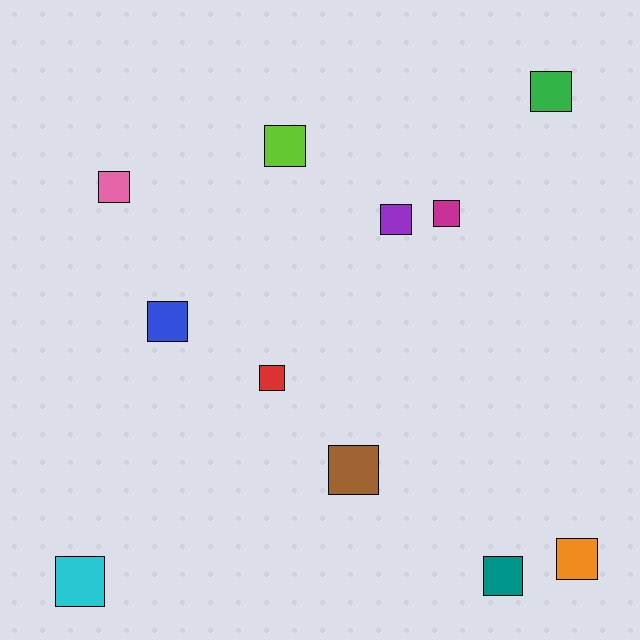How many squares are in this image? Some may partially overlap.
There are 11 squares.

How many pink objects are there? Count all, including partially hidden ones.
There is 1 pink object.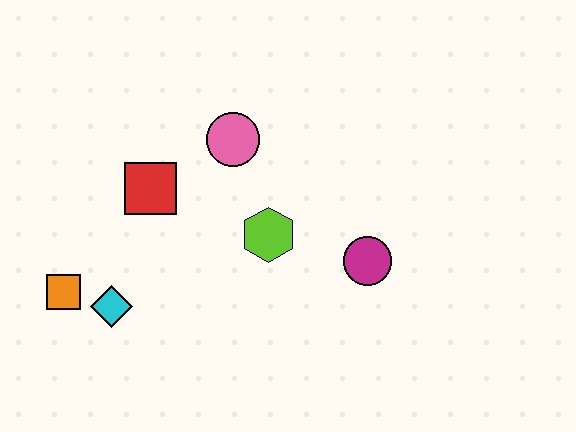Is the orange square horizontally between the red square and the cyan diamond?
No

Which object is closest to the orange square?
The cyan diamond is closest to the orange square.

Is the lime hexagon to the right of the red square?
Yes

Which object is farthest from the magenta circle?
The orange square is farthest from the magenta circle.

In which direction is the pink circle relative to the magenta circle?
The pink circle is to the left of the magenta circle.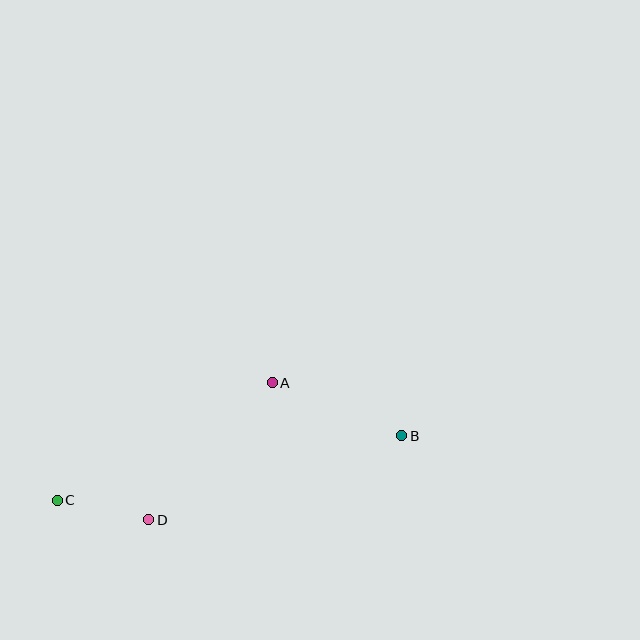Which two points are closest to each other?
Points C and D are closest to each other.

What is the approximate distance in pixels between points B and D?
The distance between B and D is approximately 267 pixels.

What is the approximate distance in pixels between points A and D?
The distance between A and D is approximately 185 pixels.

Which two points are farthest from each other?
Points B and C are farthest from each other.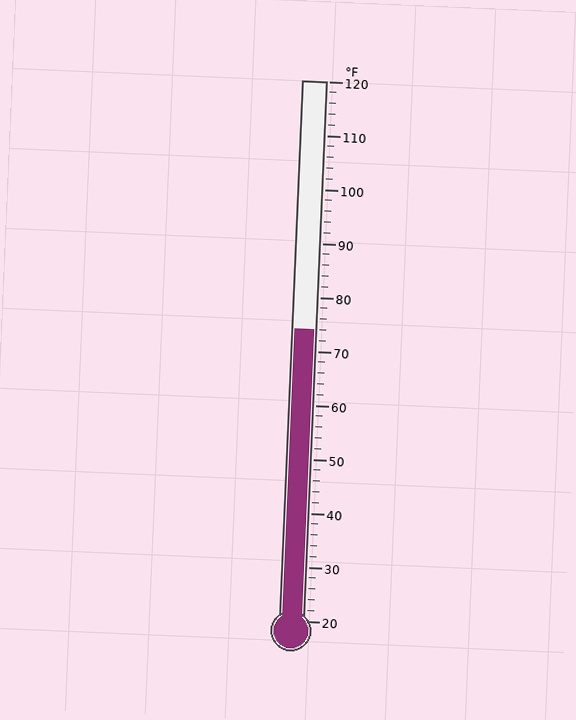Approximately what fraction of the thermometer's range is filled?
The thermometer is filled to approximately 55% of its range.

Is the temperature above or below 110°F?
The temperature is below 110°F.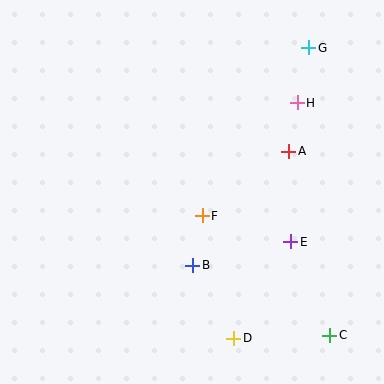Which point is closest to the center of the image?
Point F at (202, 216) is closest to the center.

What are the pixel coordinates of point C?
Point C is at (330, 335).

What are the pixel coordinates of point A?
Point A is at (289, 151).